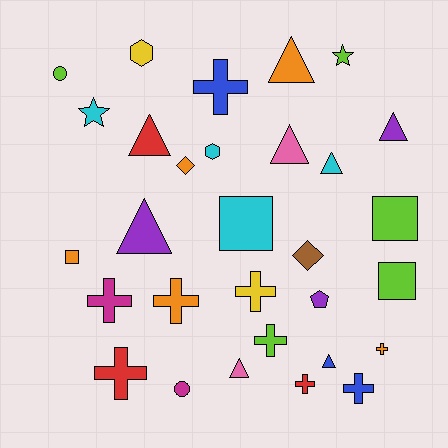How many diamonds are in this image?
There are 2 diamonds.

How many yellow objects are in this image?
There are 2 yellow objects.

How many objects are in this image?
There are 30 objects.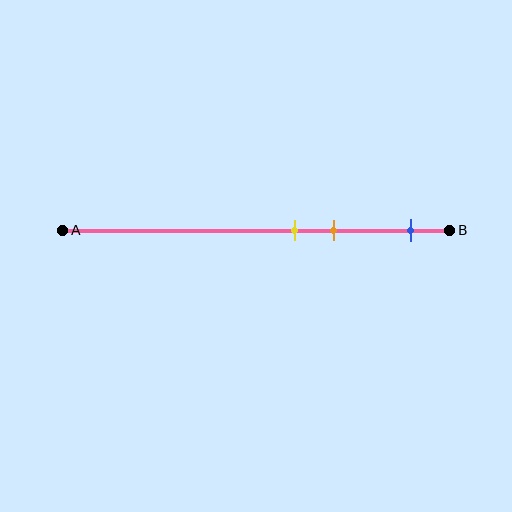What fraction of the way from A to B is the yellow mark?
The yellow mark is approximately 60% (0.6) of the way from A to B.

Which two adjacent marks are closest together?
The yellow and orange marks are the closest adjacent pair.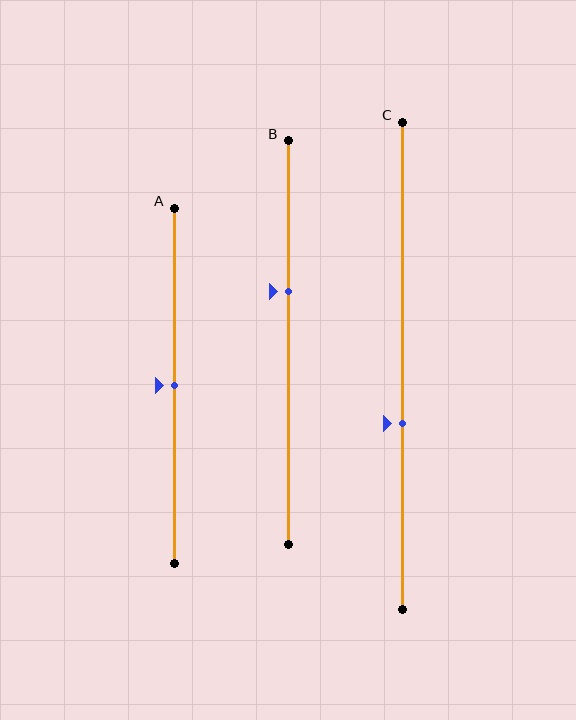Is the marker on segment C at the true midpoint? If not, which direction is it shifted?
No, the marker on segment C is shifted downward by about 12% of the segment length.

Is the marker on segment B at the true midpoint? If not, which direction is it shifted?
No, the marker on segment B is shifted upward by about 13% of the segment length.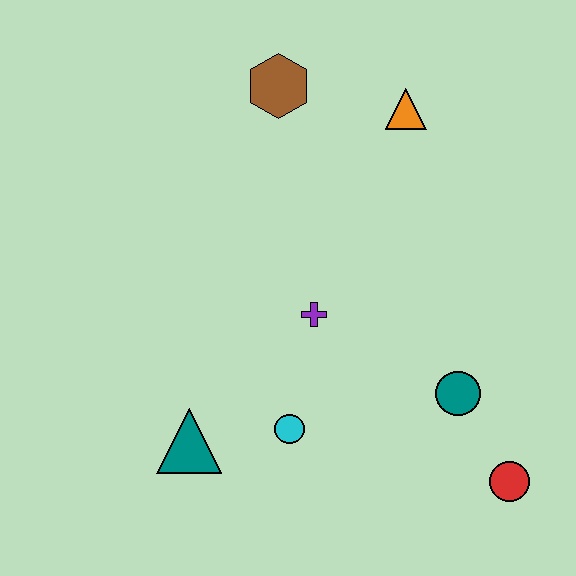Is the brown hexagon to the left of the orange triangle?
Yes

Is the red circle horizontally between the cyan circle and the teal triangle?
No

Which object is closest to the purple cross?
The cyan circle is closest to the purple cross.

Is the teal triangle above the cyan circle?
No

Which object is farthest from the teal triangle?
The orange triangle is farthest from the teal triangle.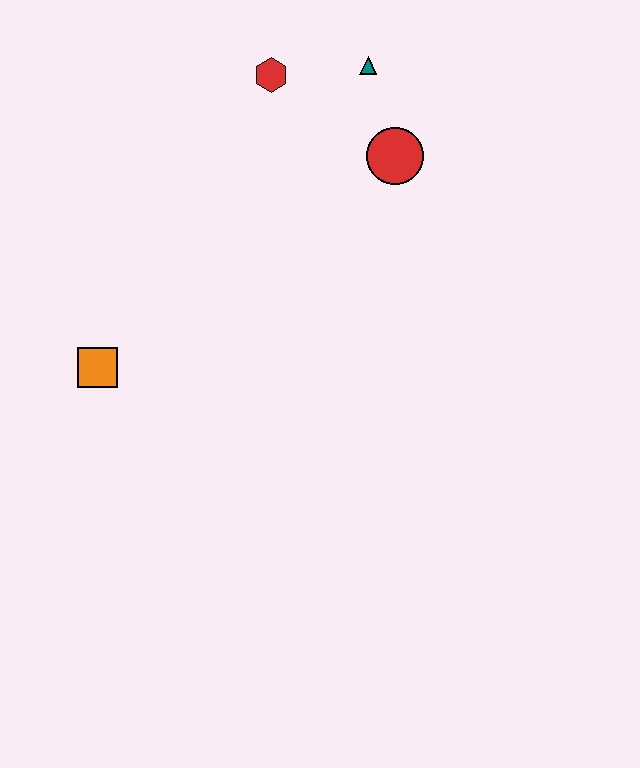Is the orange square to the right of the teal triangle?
No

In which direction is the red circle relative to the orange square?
The red circle is to the right of the orange square.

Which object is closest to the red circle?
The teal triangle is closest to the red circle.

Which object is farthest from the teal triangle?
The orange square is farthest from the teal triangle.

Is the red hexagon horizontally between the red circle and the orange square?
Yes